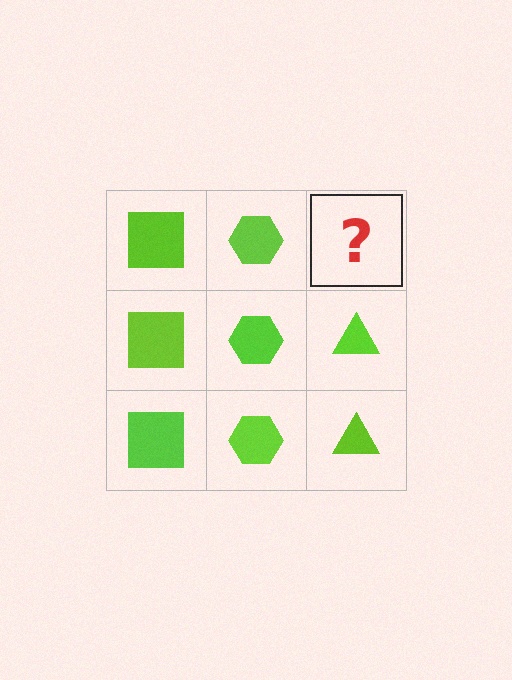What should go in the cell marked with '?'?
The missing cell should contain a lime triangle.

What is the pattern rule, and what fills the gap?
The rule is that each column has a consistent shape. The gap should be filled with a lime triangle.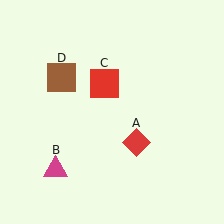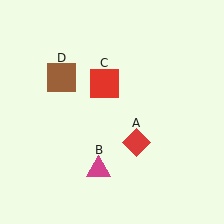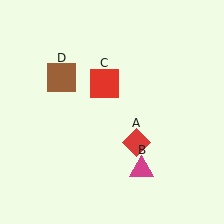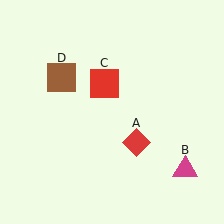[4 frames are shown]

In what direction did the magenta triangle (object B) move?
The magenta triangle (object B) moved right.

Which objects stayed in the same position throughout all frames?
Red diamond (object A) and red square (object C) and brown square (object D) remained stationary.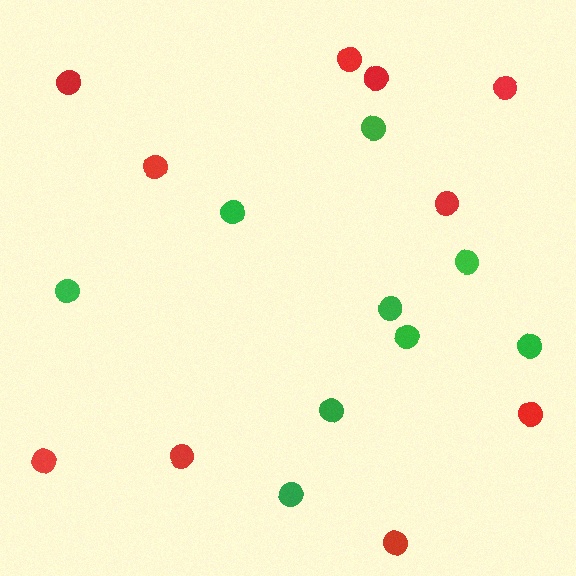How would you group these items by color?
There are 2 groups: one group of red circles (10) and one group of green circles (9).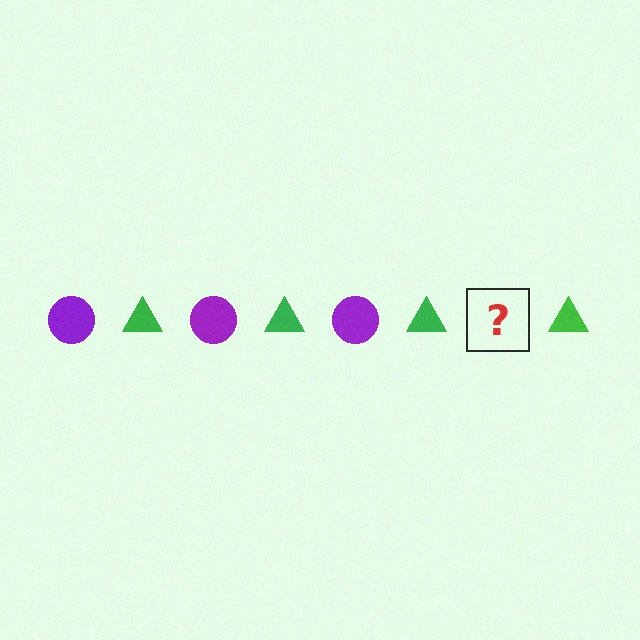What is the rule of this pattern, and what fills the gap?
The rule is that the pattern alternates between purple circle and green triangle. The gap should be filled with a purple circle.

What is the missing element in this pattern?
The missing element is a purple circle.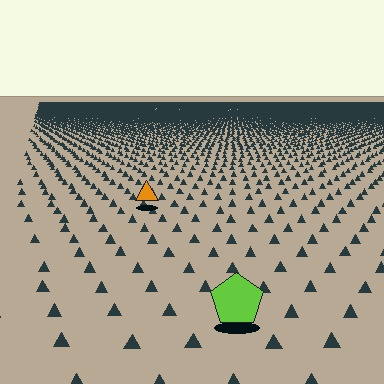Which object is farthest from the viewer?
The orange triangle is farthest from the viewer. It appears smaller and the ground texture around it is denser.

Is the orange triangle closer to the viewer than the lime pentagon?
No. The lime pentagon is closer — you can tell from the texture gradient: the ground texture is coarser near it.